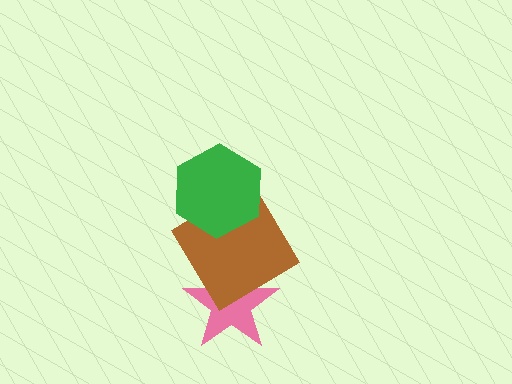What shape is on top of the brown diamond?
The green hexagon is on top of the brown diamond.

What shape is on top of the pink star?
The brown diamond is on top of the pink star.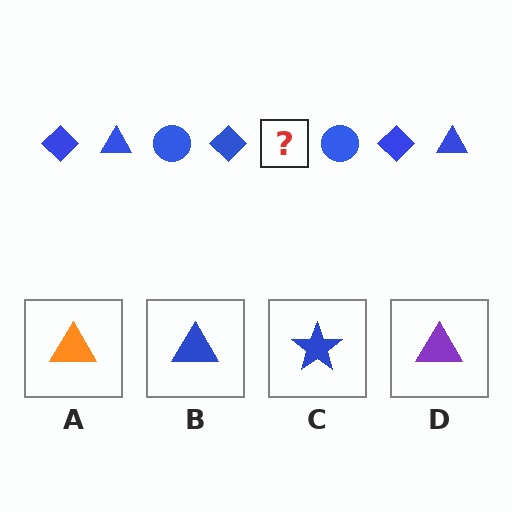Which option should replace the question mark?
Option B.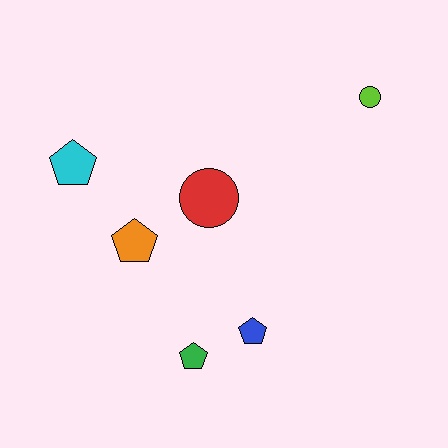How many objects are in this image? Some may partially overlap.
There are 6 objects.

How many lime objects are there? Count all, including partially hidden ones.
There is 1 lime object.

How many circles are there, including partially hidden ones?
There are 2 circles.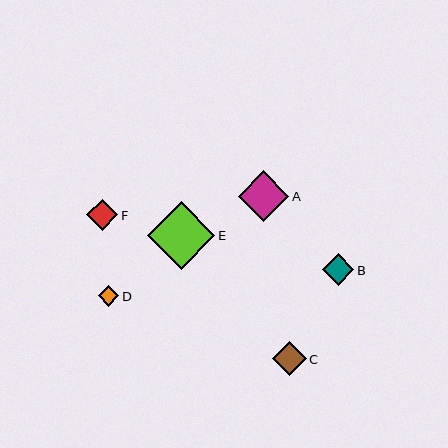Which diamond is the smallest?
Diamond D is the smallest with a size of approximately 20 pixels.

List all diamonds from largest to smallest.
From largest to smallest: E, A, C, B, F, D.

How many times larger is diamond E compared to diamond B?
Diamond E is approximately 2.1 times the size of diamond B.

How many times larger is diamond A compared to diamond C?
Diamond A is approximately 1.5 times the size of diamond C.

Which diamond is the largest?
Diamond E is the largest with a size of approximately 67 pixels.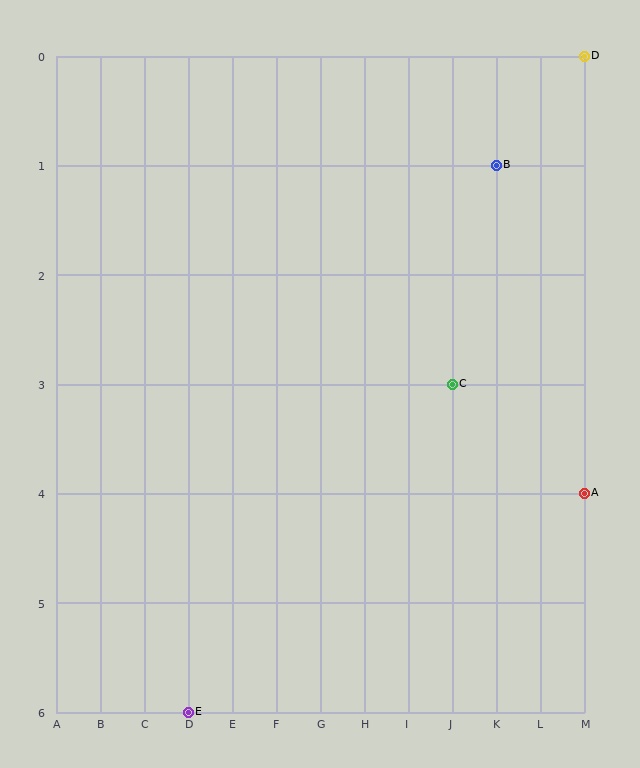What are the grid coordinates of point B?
Point B is at grid coordinates (K, 1).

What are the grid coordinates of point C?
Point C is at grid coordinates (J, 3).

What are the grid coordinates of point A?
Point A is at grid coordinates (M, 4).